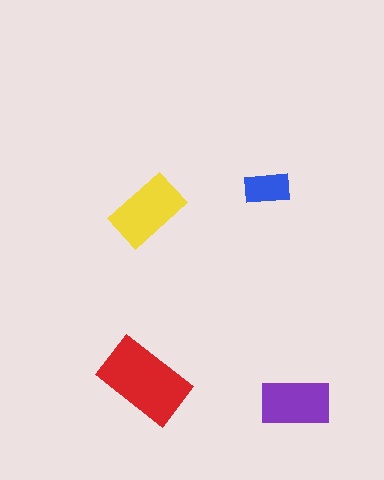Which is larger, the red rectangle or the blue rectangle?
The red one.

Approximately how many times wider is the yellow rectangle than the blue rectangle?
About 1.5 times wider.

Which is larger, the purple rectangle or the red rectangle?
The red one.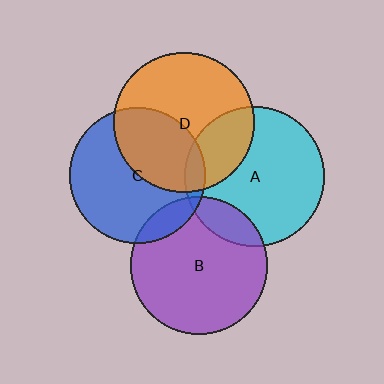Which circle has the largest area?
Circle D (orange).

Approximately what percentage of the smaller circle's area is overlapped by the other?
Approximately 10%.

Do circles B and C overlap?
Yes.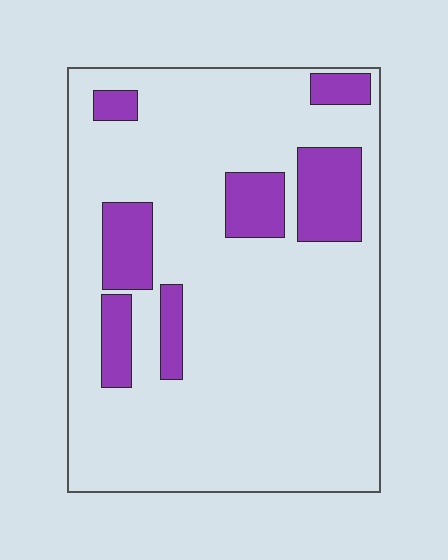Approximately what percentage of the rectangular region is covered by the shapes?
Approximately 15%.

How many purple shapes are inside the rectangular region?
7.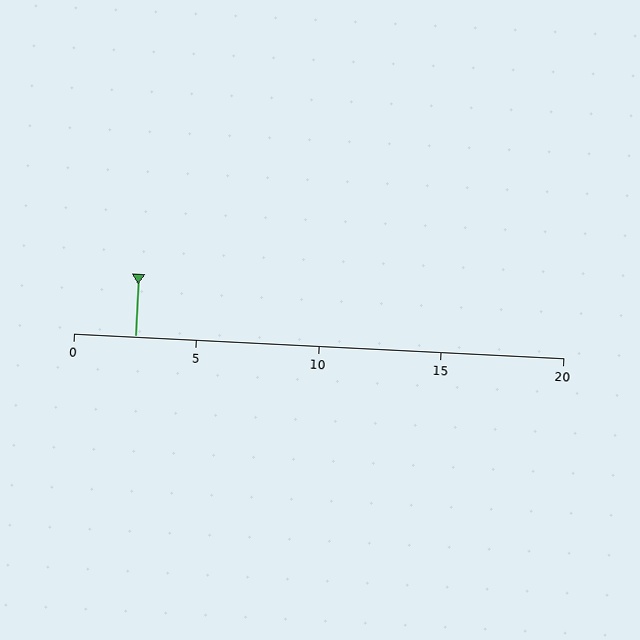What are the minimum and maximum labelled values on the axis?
The axis runs from 0 to 20.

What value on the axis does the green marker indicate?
The marker indicates approximately 2.5.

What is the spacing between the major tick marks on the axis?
The major ticks are spaced 5 apart.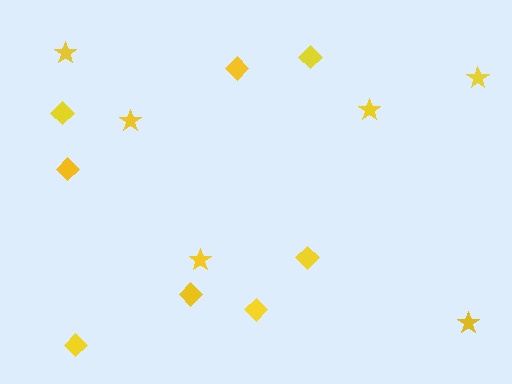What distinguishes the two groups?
There are 2 groups: one group of diamonds (8) and one group of stars (6).